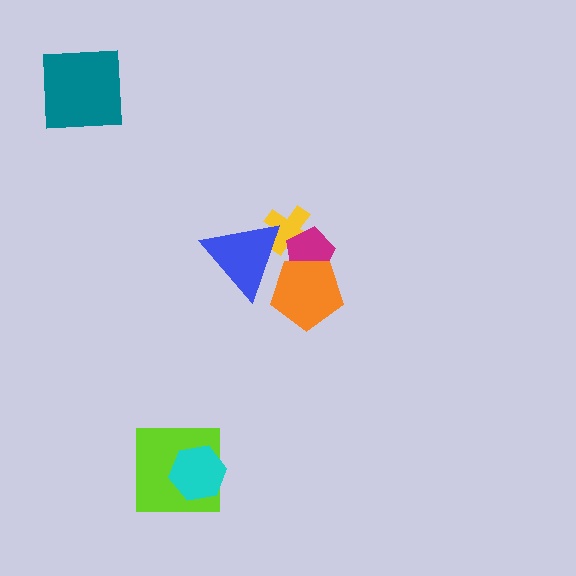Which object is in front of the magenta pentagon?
The orange pentagon is in front of the magenta pentagon.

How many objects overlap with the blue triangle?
2 objects overlap with the blue triangle.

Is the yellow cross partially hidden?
Yes, it is partially covered by another shape.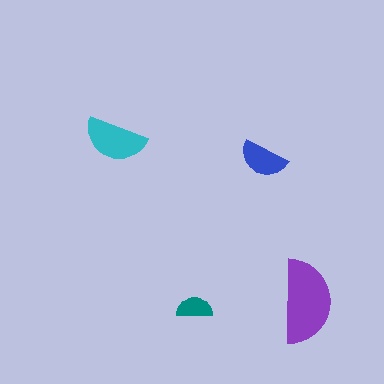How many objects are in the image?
There are 4 objects in the image.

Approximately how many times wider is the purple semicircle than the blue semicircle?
About 2 times wider.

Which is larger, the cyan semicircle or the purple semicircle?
The purple one.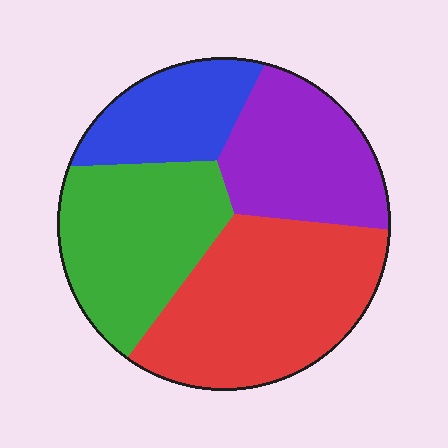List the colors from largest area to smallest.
From largest to smallest: red, green, purple, blue.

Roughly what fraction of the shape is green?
Green covers about 25% of the shape.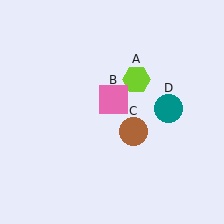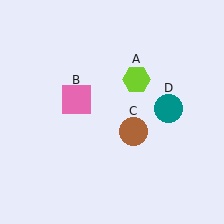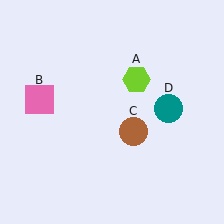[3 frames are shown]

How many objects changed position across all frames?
1 object changed position: pink square (object B).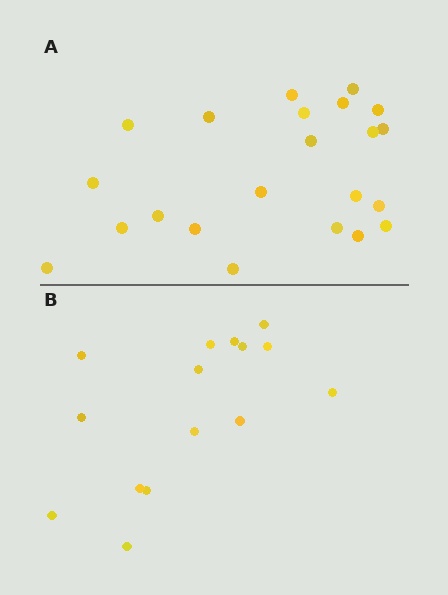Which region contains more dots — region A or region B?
Region A (the top region) has more dots.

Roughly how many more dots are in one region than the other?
Region A has roughly 8 or so more dots than region B.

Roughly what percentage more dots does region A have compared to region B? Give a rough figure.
About 45% more.